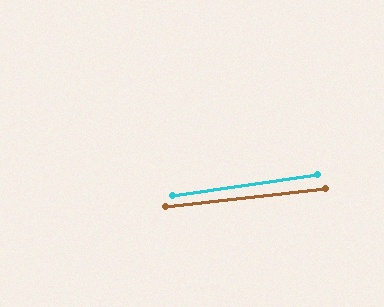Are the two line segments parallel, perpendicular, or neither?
Parallel — their directions differ by only 1.3°.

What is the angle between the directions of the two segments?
Approximately 1 degree.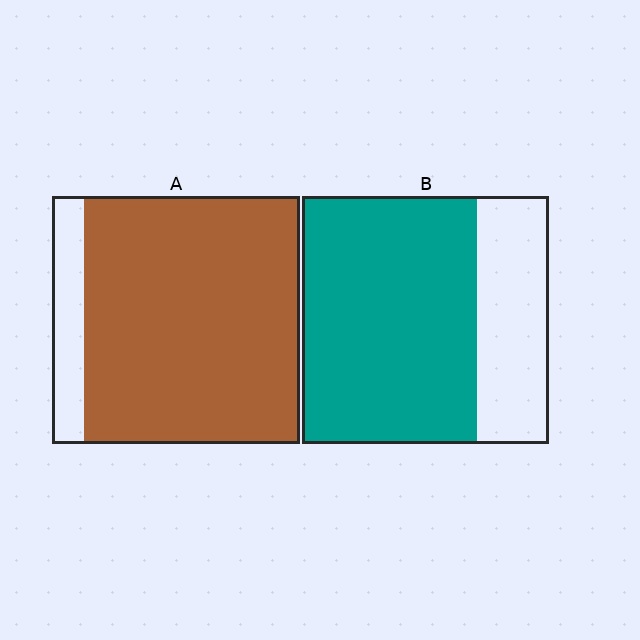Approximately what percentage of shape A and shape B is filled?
A is approximately 85% and B is approximately 70%.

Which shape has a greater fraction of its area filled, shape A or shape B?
Shape A.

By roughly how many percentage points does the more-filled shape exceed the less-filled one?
By roughly 15 percentage points (A over B).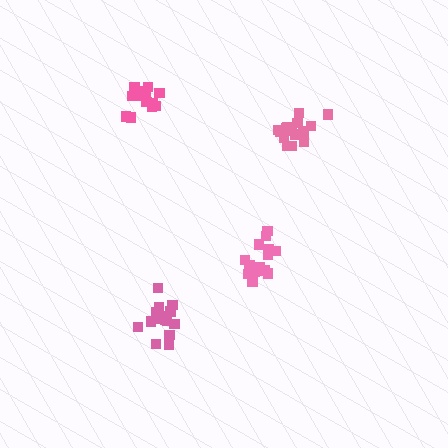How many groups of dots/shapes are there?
There are 4 groups.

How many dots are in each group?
Group 1: 16 dots, Group 2: 13 dots, Group 3: 16 dots, Group 4: 15 dots (60 total).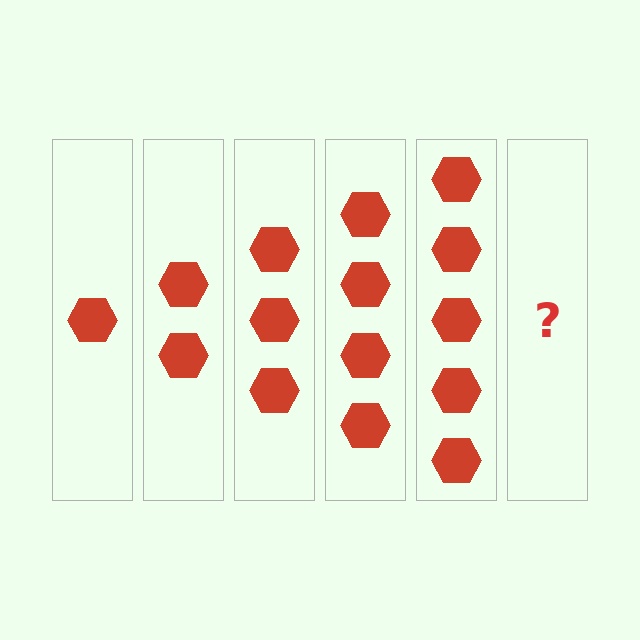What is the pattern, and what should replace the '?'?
The pattern is that each step adds one more hexagon. The '?' should be 6 hexagons.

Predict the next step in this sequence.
The next step is 6 hexagons.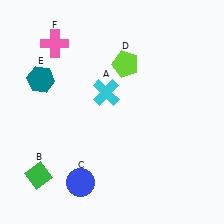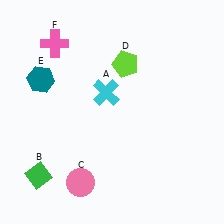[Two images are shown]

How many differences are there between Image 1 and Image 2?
There is 1 difference between the two images.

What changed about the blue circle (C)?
In Image 1, C is blue. In Image 2, it changed to pink.